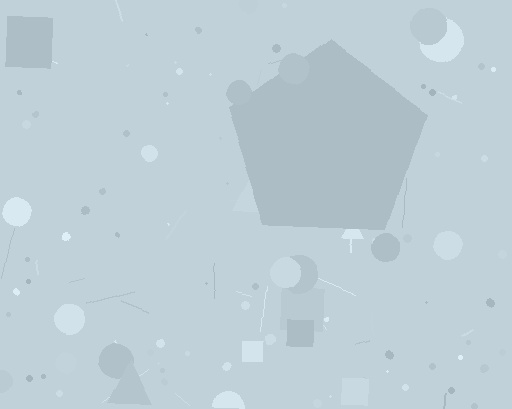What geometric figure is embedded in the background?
A pentagon is embedded in the background.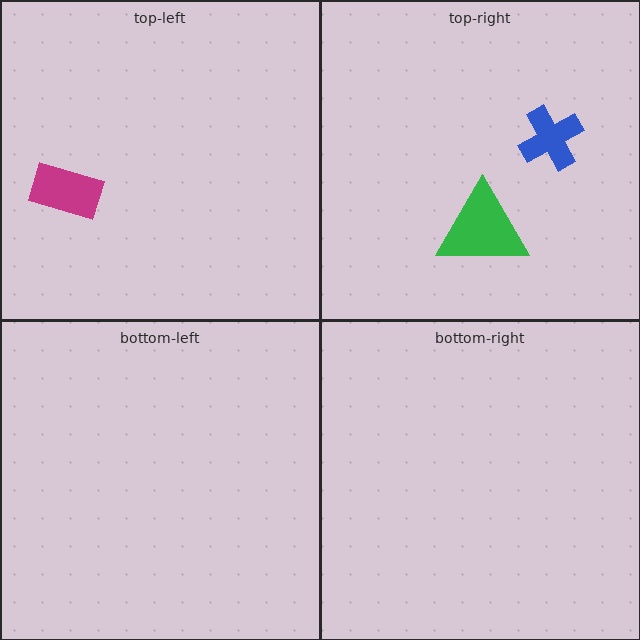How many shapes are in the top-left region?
1.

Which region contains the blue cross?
The top-right region.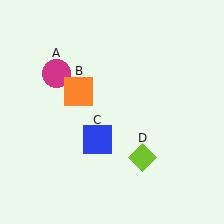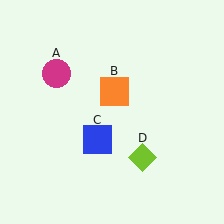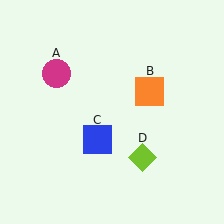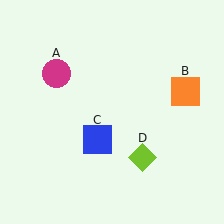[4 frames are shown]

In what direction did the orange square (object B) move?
The orange square (object B) moved right.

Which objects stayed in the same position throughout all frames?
Magenta circle (object A) and blue square (object C) and lime diamond (object D) remained stationary.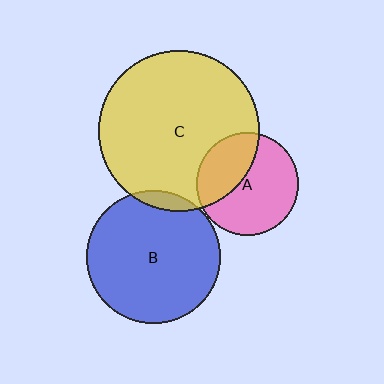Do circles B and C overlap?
Yes.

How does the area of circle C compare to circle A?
Approximately 2.5 times.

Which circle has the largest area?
Circle C (yellow).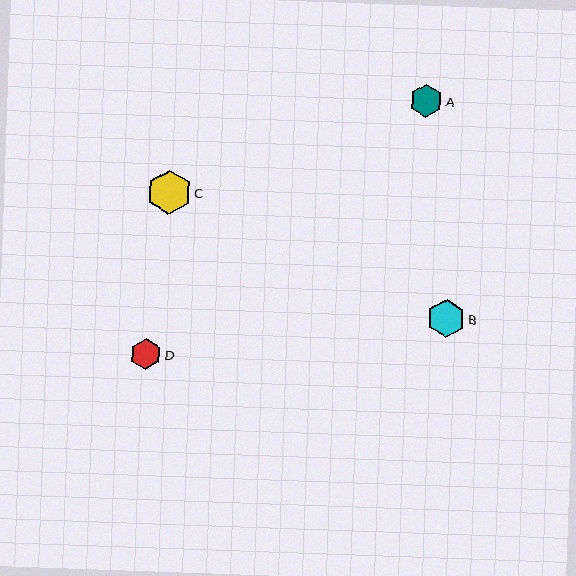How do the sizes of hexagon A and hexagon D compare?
Hexagon A and hexagon D are approximately the same size.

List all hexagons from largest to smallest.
From largest to smallest: C, B, A, D.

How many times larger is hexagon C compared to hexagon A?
Hexagon C is approximately 1.3 times the size of hexagon A.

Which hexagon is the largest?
Hexagon C is the largest with a size of approximately 44 pixels.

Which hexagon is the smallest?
Hexagon D is the smallest with a size of approximately 32 pixels.